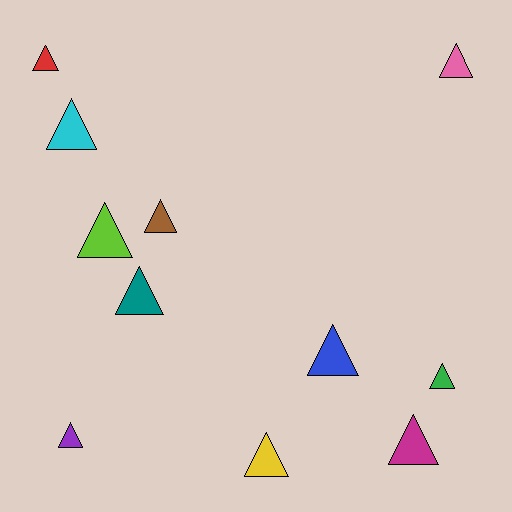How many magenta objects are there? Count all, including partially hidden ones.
There is 1 magenta object.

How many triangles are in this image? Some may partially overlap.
There are 11 triangles.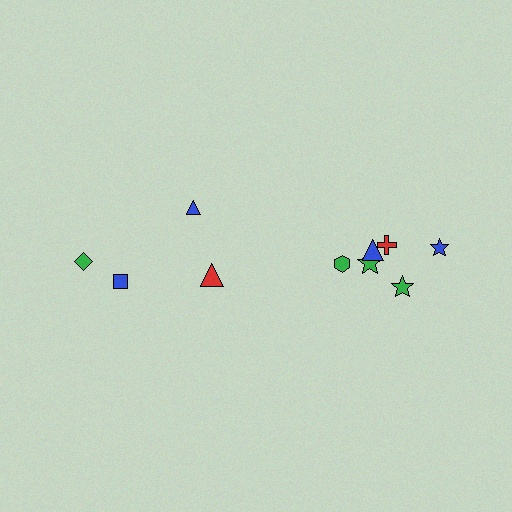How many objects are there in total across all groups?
There are 10 objects.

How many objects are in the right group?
There are 6 objects.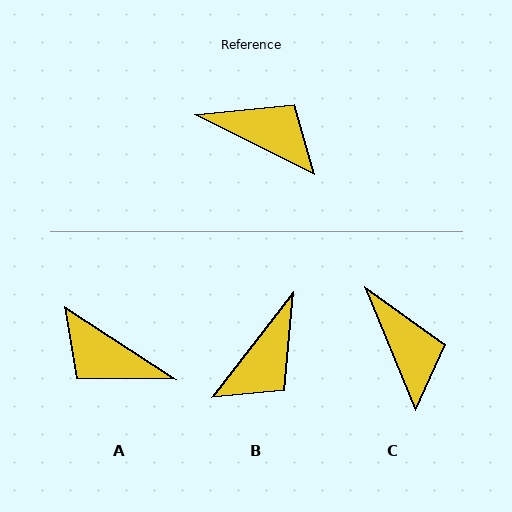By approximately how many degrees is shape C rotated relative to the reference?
Approximately 41 degrees clockwise.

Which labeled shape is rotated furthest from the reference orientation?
A, about 174 degrees away.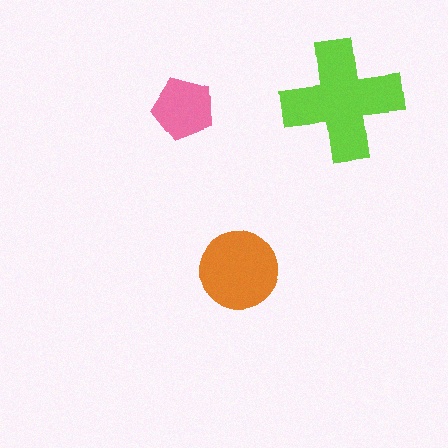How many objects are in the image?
There are 3 objects in the image.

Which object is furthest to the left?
The pink pentagon is leftmost.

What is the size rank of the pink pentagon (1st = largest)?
3rd.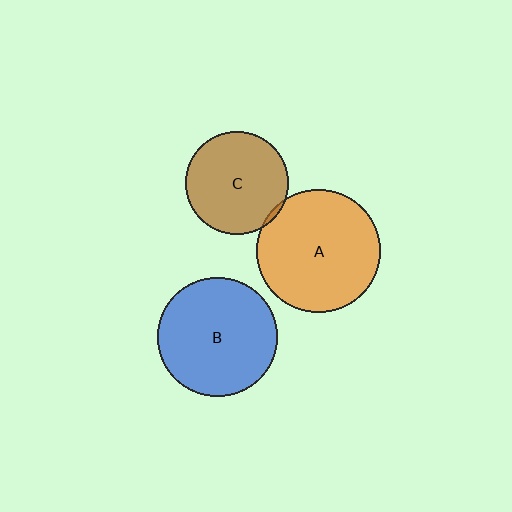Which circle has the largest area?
Circle A (orange).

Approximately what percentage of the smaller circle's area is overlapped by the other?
Approximately 5%.